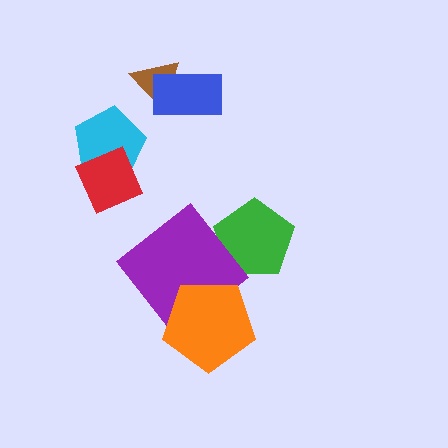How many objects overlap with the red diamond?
1 object overlaps with the red diamond.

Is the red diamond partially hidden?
No, no other shape covers it.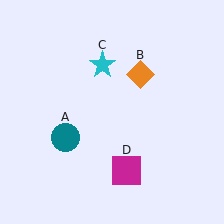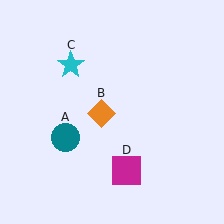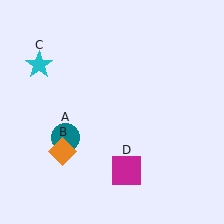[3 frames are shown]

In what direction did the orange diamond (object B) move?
The orange diamond (object B) moved down and to the left.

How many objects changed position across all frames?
2 objects changed position: orange diamond (object B), cyan star (object C).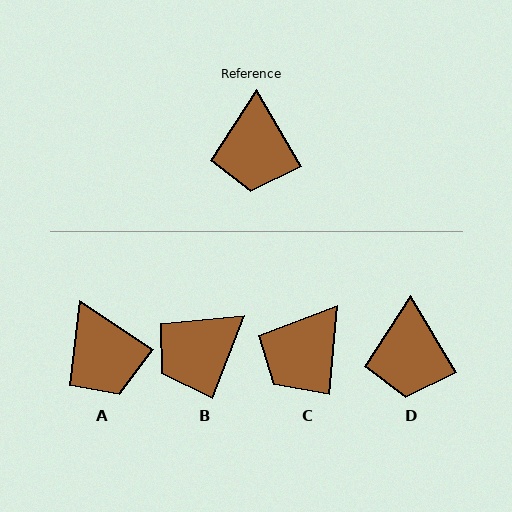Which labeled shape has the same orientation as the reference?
D.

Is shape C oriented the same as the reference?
No, it is off by about 36 degrees.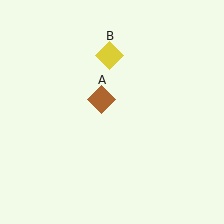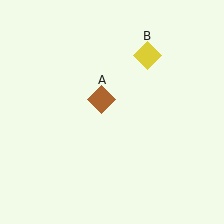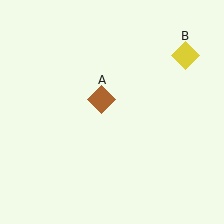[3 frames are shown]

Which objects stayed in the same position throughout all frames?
Brown diamond (object A) remained stationary.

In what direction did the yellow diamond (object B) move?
The yellow diamond (object B) moved right.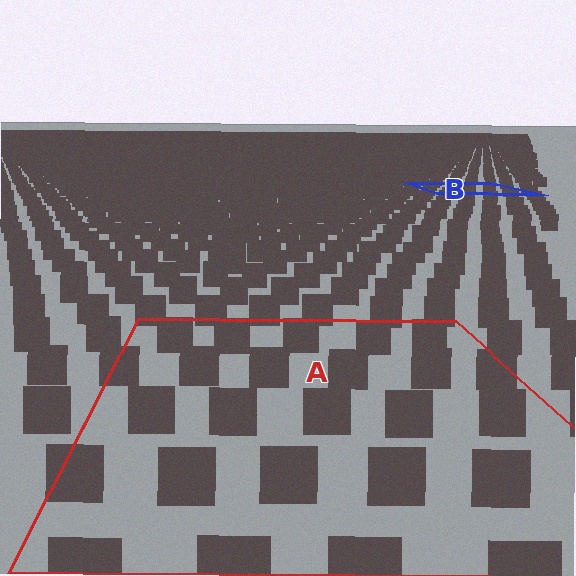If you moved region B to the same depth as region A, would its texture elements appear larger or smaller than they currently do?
They would appear larger. At a closer depth, the same texture elements are projected at a bigger on-screen size.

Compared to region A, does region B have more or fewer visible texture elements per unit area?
Region B has more texture elements per unit area — they are packed more densely because it is farther away.